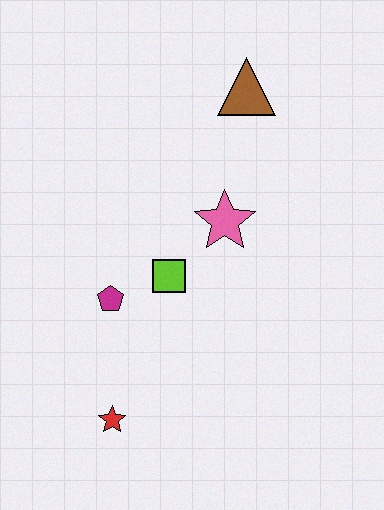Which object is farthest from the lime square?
The brown triangle is farthest from the lime square.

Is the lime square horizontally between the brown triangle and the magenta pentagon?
Yes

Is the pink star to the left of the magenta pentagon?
No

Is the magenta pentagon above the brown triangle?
No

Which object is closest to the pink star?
The lime square is closest to the pink star.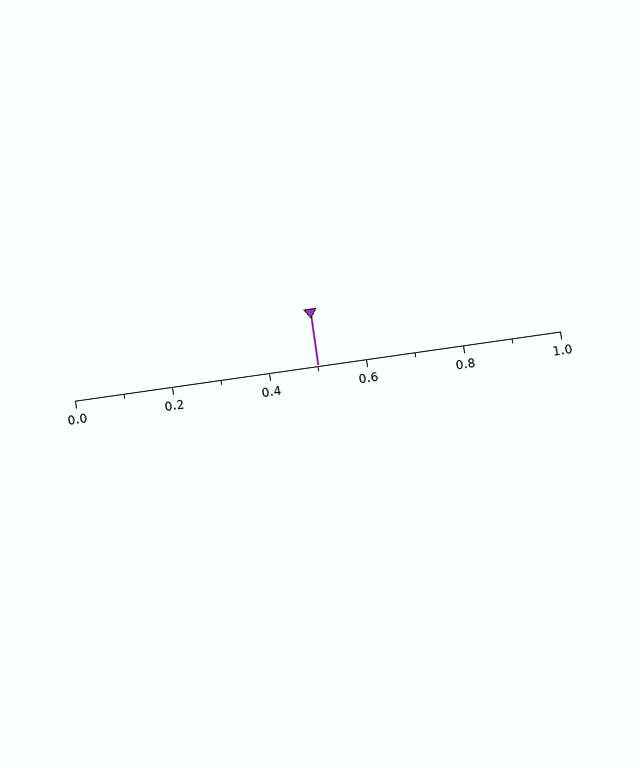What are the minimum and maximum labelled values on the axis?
The axis runs from 0.0 to 1.0.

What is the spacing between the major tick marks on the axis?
The major ticks are spaced 0.2 apart.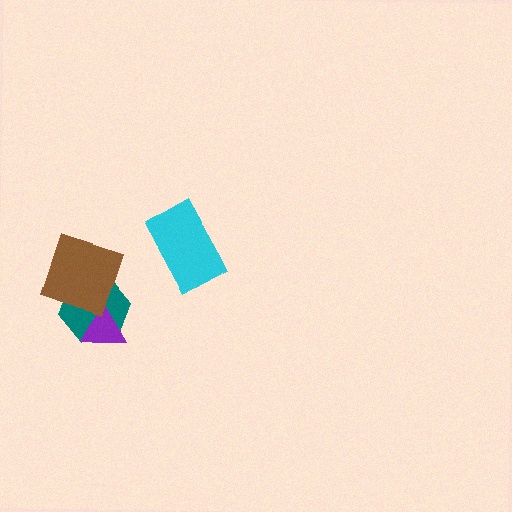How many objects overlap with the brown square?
1 object overlaps with the brown square.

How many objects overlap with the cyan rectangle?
0 objects overlap with the cyan rectangle.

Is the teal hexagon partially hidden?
Yes, it is partially covered by another shape.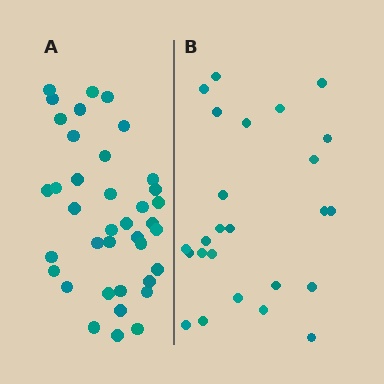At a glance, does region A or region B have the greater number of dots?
Region A (the left region) has more dots.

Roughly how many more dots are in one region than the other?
Region A has approximately 15 more dots than region B.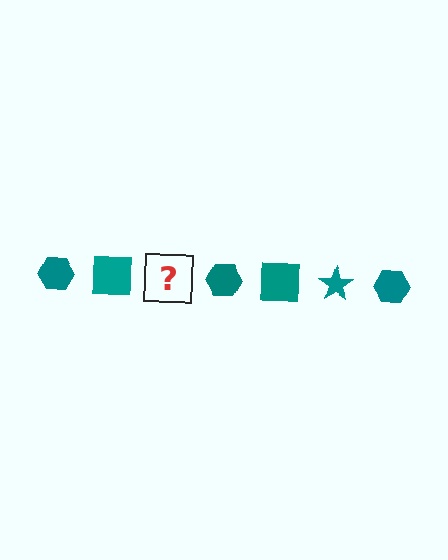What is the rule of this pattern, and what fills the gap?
The rule is that the pattern cycles through hexagon, square, star shapes in teal. The gap should be filled with a teal star.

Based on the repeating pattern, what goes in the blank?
The blank should be a teal star.